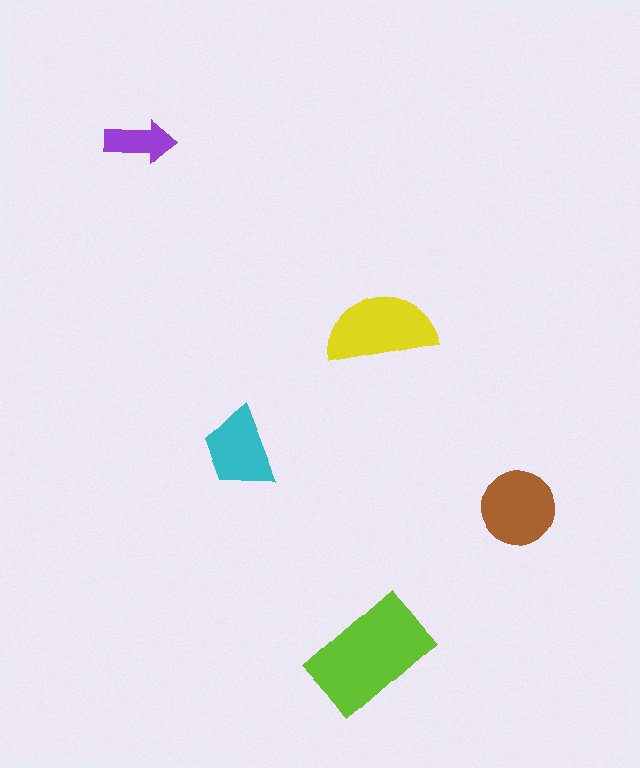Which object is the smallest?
The purple arrow.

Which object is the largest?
The lime rectangle.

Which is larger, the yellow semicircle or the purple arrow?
The yellow semicircle.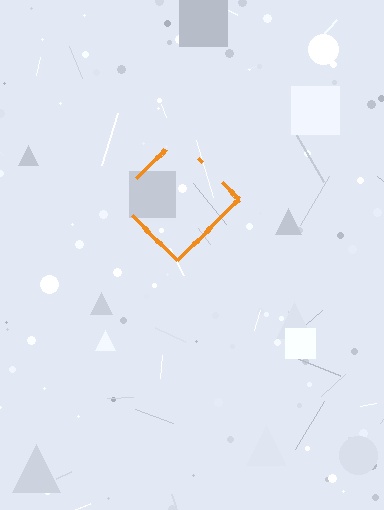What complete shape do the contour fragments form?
The contour fragments form a diamond.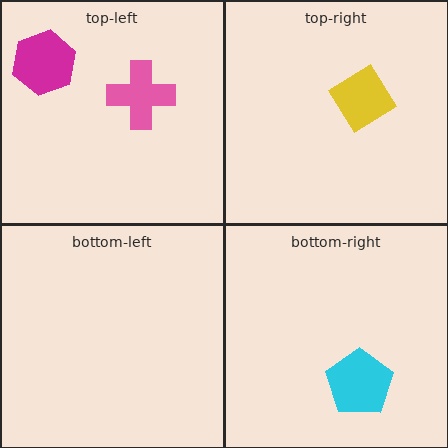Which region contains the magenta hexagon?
The top-left region.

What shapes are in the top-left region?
The magenta hexagon, the pink cross.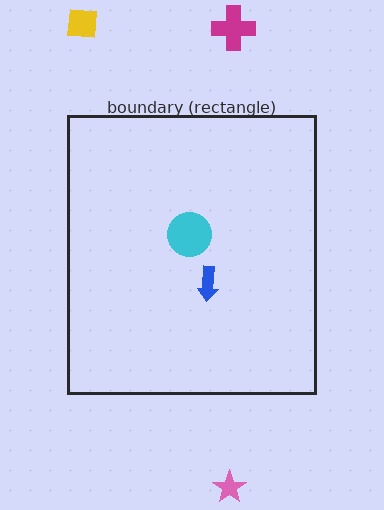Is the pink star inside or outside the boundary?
Outside.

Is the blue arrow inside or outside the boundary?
Inside.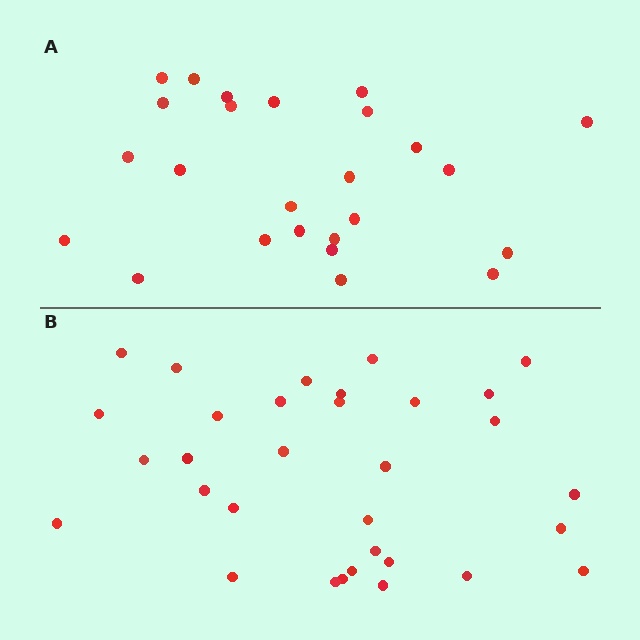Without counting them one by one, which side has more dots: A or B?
Region B (the bottom region) has more dots.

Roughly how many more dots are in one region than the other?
Region B has roughly 8 or so more dots than region A.